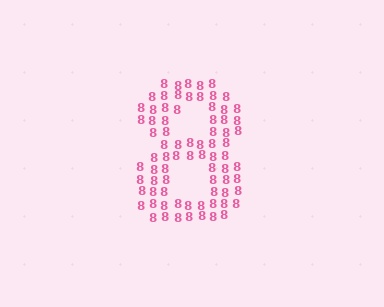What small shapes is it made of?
It is made of small digit 8's.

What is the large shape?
The large shape is the digit 8.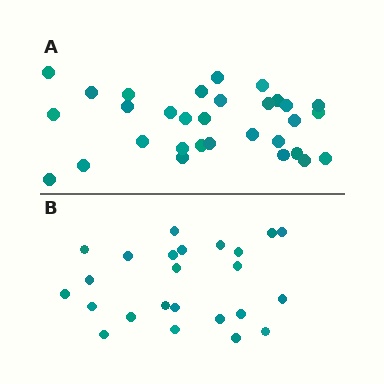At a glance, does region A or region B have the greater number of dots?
Region A (the top region) has more dots.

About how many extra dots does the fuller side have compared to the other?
Region A has roughly 8 or so more dots than region B.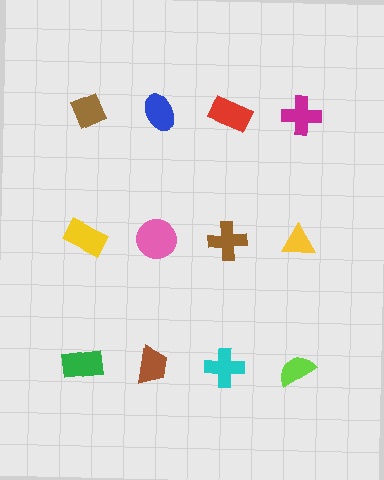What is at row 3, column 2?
A brown trapezoid.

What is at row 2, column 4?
A yellow triangle.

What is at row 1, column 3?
A red rectangle.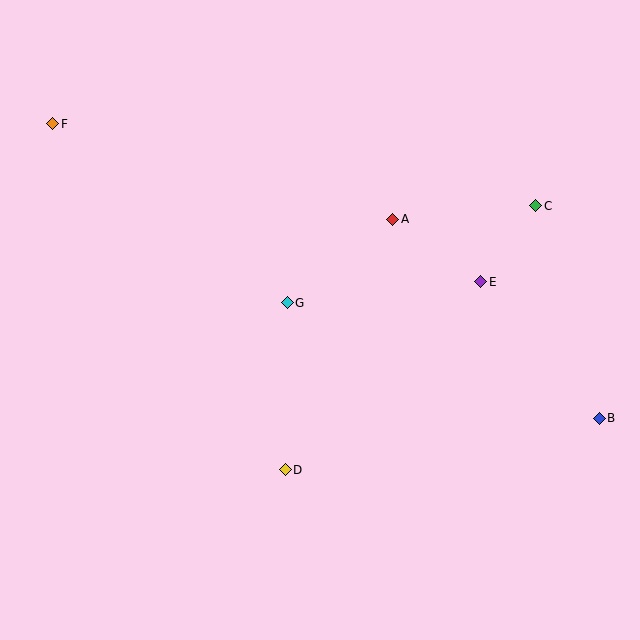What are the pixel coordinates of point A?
Point A is at (393, 219).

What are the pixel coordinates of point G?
Point G is at (287, 303).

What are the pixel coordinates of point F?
Point F is at (53, 124).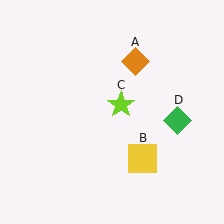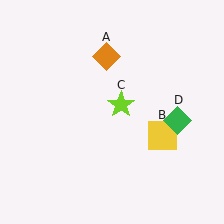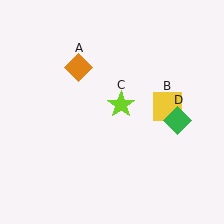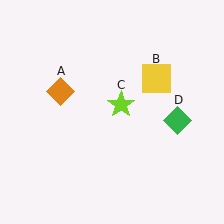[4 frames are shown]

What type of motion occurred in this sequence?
The orange diamond (object A), yellow square (object B) rotated counterclockwise around the center of the scene.